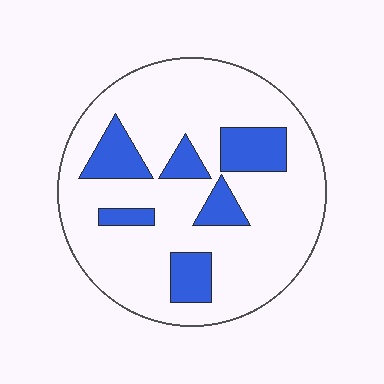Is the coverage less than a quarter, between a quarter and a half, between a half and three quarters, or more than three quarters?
Less than a quarter.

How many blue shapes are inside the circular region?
6.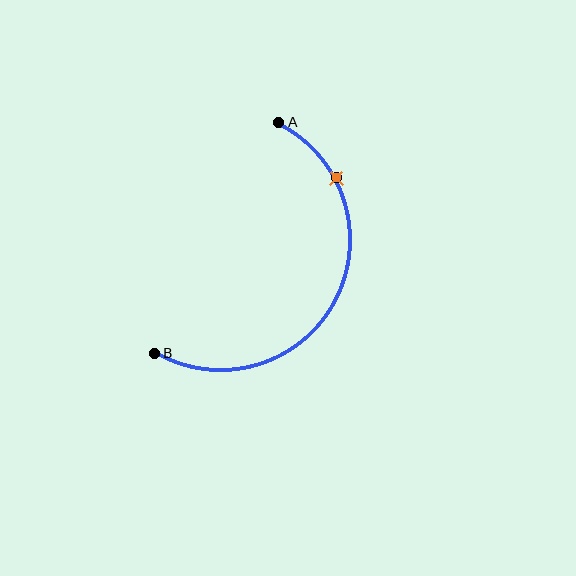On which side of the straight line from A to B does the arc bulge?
The arc bulges to the right of the straight line connecting A and B.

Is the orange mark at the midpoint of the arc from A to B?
No. The orange mark lies on the arc but is closer to endpoint A. The arc midpoint would be at the point on the curve equidistant along the arc from both A and B.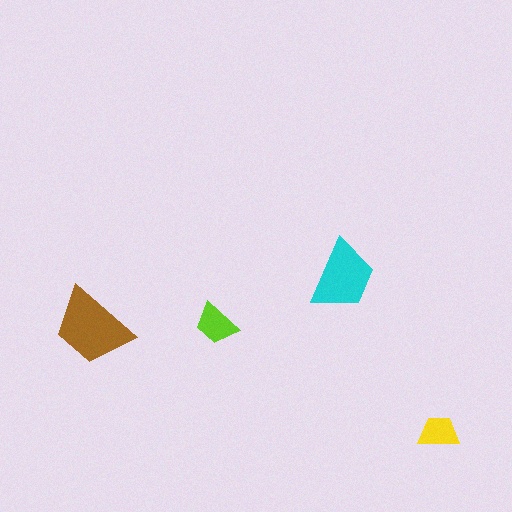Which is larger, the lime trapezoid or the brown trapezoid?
The brown one.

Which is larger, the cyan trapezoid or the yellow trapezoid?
The cyan one.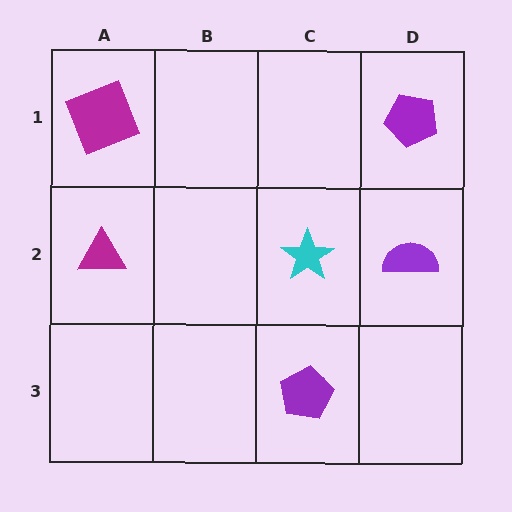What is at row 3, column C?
A purple pentagon.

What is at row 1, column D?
A purple pentagon.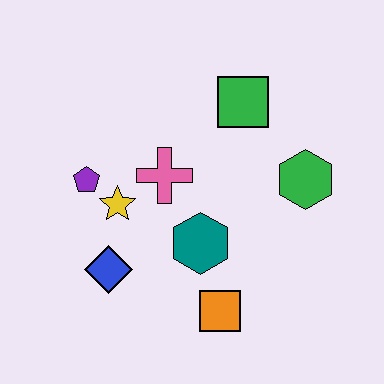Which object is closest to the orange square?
The teal hexagon is closest to the orange square.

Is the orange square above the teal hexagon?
No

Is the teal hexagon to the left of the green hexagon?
Yes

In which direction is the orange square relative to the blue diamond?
The orange square is to the right of the blue diamond.